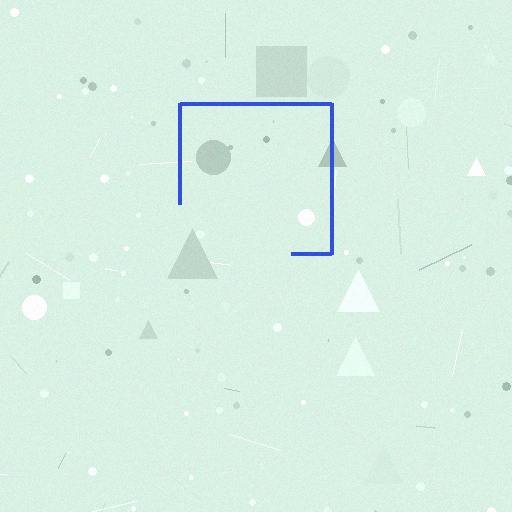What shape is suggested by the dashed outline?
The dashed outline suggests a square.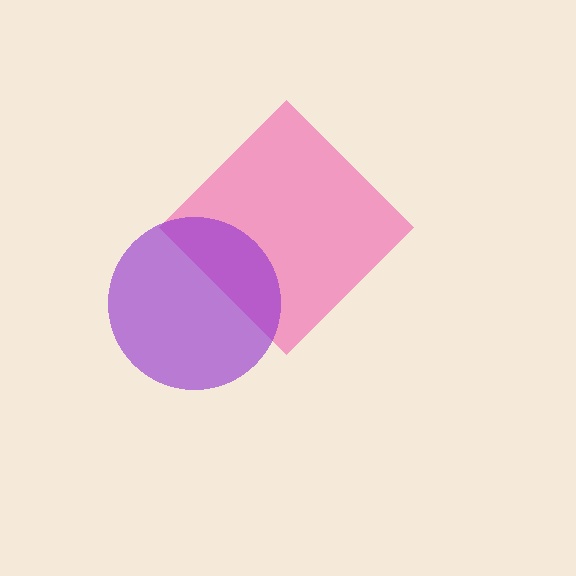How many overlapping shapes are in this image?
There are 2 overlapping shapes in the image.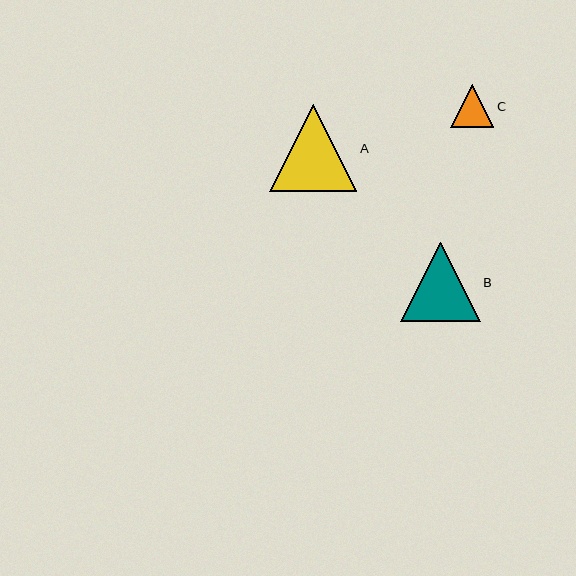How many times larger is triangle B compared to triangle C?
Triangle B is approximately 1.8 times the size of triangle C.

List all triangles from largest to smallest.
From largest to smallest: A, B, C.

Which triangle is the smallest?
Triangle C is the smallest with a size of approximately 43 pixels.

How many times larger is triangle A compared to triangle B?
Triangle A is approximately 1.1 times the size of triangle B.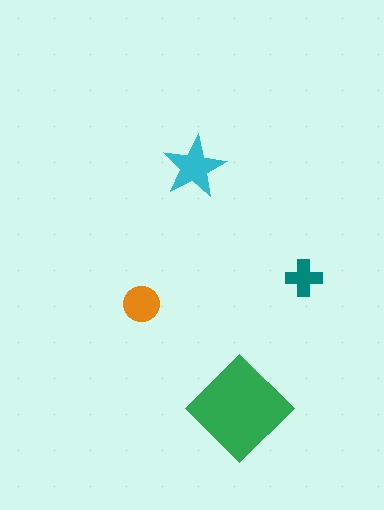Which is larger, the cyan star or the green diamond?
The green diamond.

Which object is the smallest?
The teal cross.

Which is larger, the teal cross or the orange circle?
The orange circle.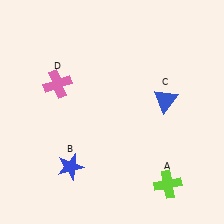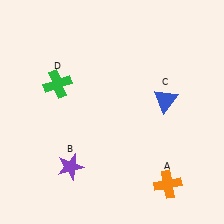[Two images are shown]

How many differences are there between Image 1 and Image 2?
There are 3 differences between the two images.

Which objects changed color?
A changed from lime to orange. B changed from blue to purple. D changed from pink to green.